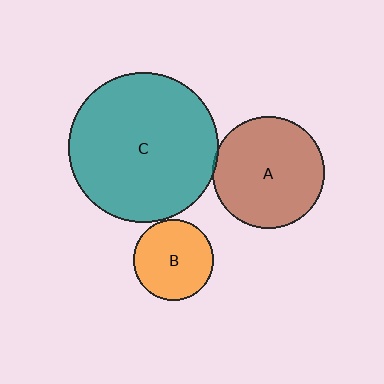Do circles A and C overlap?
Yes.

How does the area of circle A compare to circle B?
Approximately 1.9 times.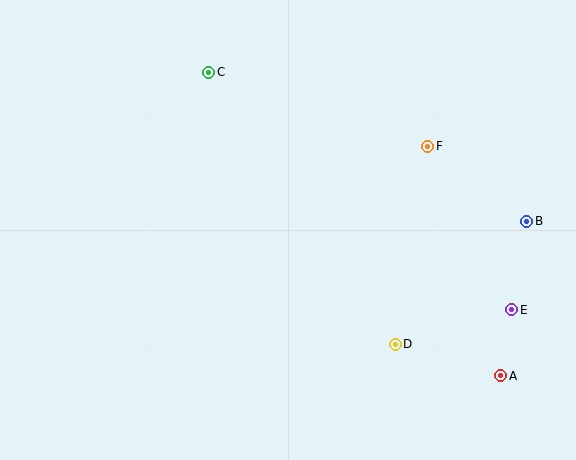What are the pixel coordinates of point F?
Point F is at (428, 146).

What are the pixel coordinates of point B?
Point B is at (527, 221).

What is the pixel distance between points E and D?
The distance between E and D is 121 pixels.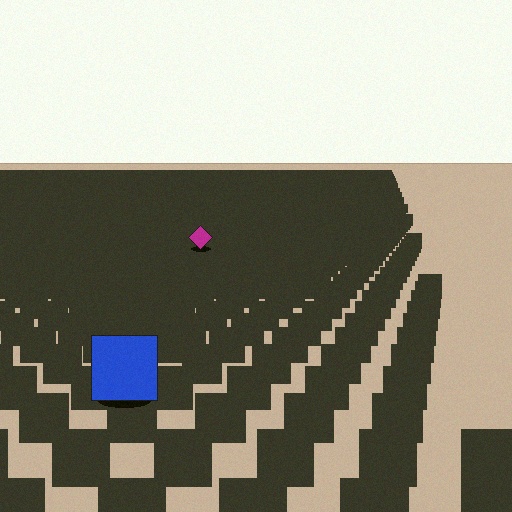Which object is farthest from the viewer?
The magenta diamond is farthest from the viewer. It appears smaller and the ground texture around it is denser.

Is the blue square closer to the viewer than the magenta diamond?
Yes. The blue square is closer — you can tell from the texture gradient: the ground texture is coarser near it.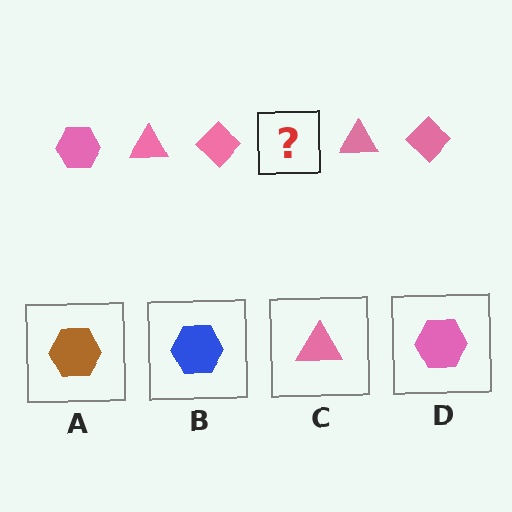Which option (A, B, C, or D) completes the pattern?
D.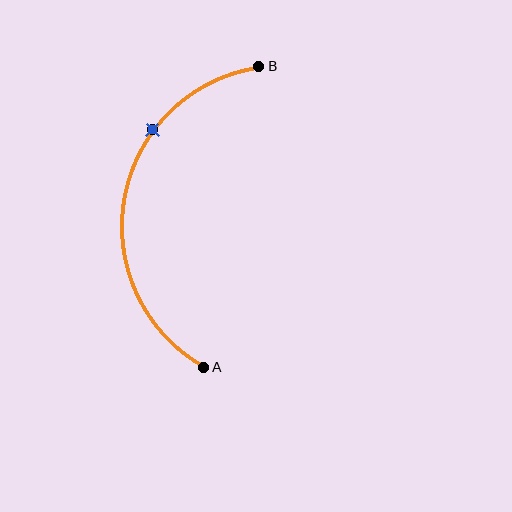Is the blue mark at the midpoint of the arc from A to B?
No. The blue mark lies on the arc but is closer to endpoint B. The arc midpoint would be at the point on the curve equidistant along the arc from both A and B.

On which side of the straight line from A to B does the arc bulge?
The arc bulges to the left of the straight line connecting A and B.